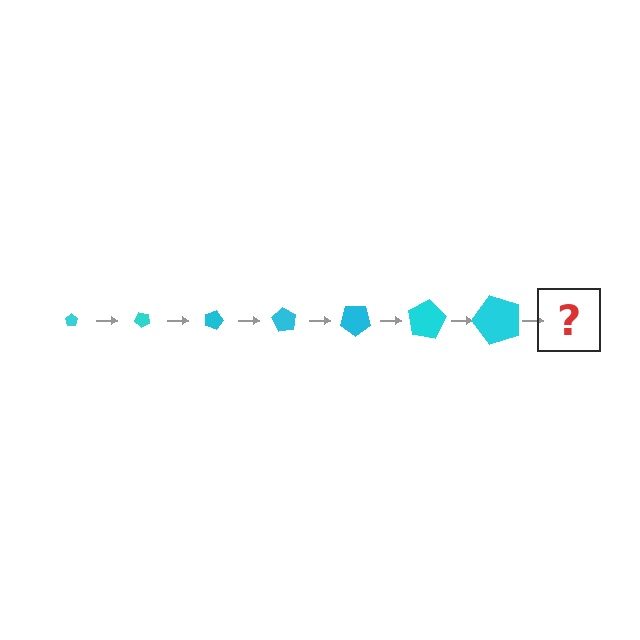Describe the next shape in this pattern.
It should be a pentagon, larger than the previous one and rotated 315 degrees from the start.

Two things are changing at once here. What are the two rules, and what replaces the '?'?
The two rules are that the pentagon grows larger each step and it rotates 45 degrees each step. The '?' should be a pentagon, larger than the previous one and rotated 315 degrees from the start.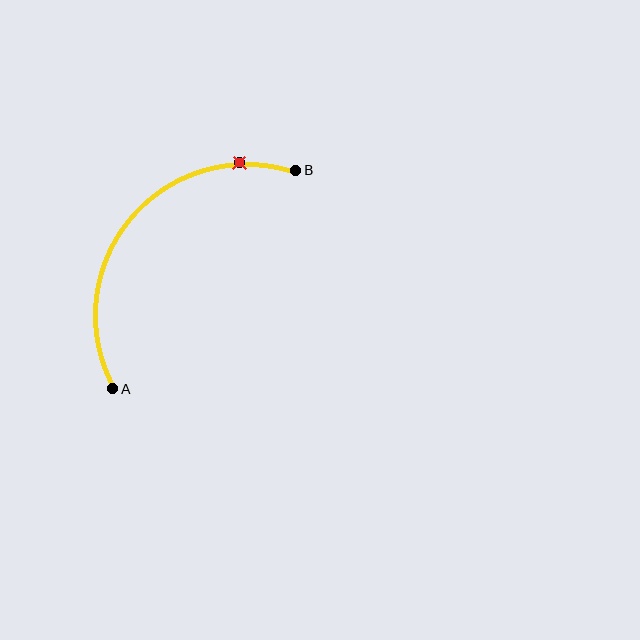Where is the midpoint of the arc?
The arc midpoint is the point on the curve farthest from the straight line joining A and B. It sits above and to the left of that line.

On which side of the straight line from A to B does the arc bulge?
The arc bulges above and to the left of the straight line connecting A and B.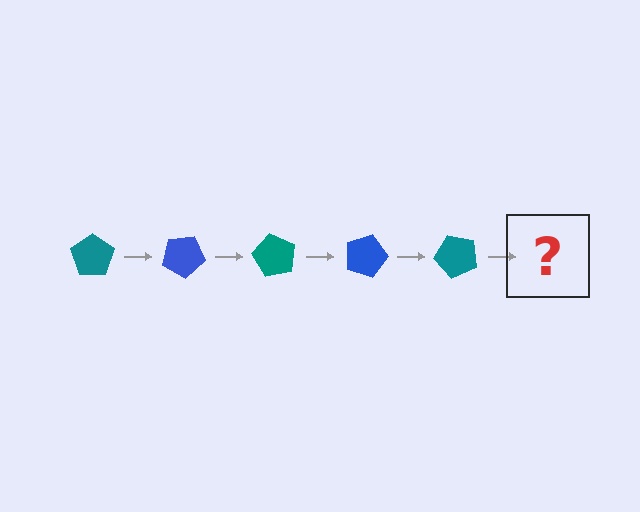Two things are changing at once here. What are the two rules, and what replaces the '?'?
The two rules are that it rotates 30 degrees each step and the color cycles through teal and blue. The '?' should be a blue pentagon, rotated 150 degrees from the start.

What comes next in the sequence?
The next element should be a blue pentagon, rotated 150 degrees from the start.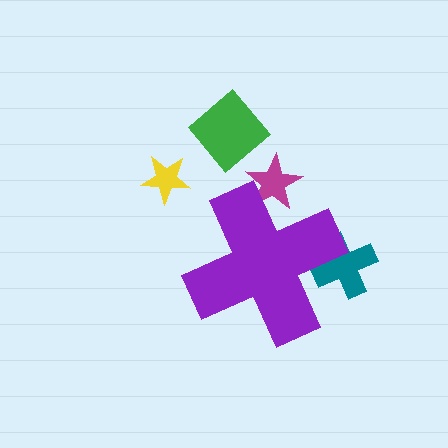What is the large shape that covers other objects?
A purple cross.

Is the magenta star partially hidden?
Yes, the magenta star is partially hidden behind the purple cross.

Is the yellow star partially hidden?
No, the yellow star is fully visible.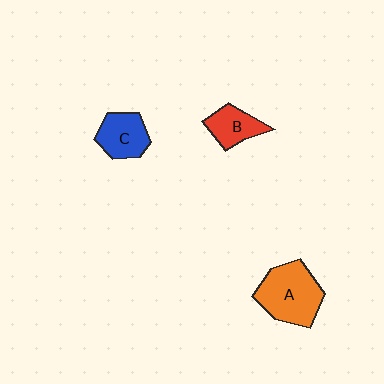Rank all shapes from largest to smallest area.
From largest to smallest: A (orange), C (blue), B (red).